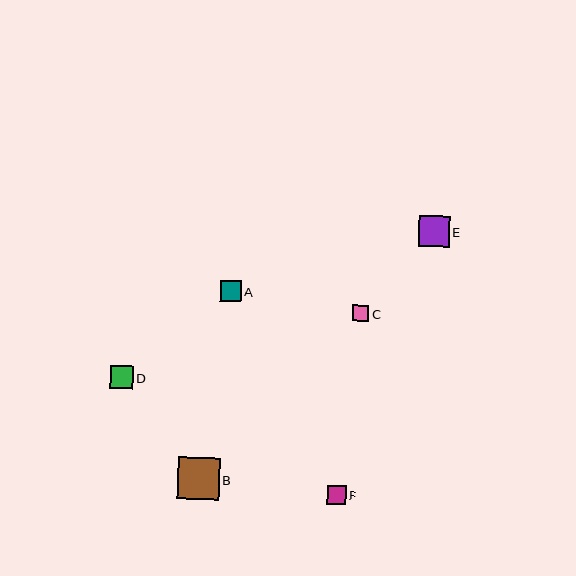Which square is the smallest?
Square C is the smallest with a size of approximately 16 pixels.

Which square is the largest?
Square B is the largest with a size of approximately 42 pixels.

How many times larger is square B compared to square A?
Square B is approximately 2.0 times the size of square A.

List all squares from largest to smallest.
From largest to smallest: B, E, D, A, F, C.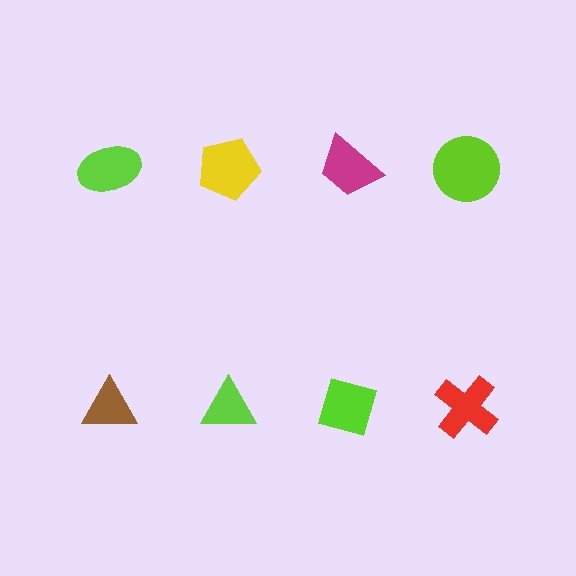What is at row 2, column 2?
A lime triangle.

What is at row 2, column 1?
A brown triangle.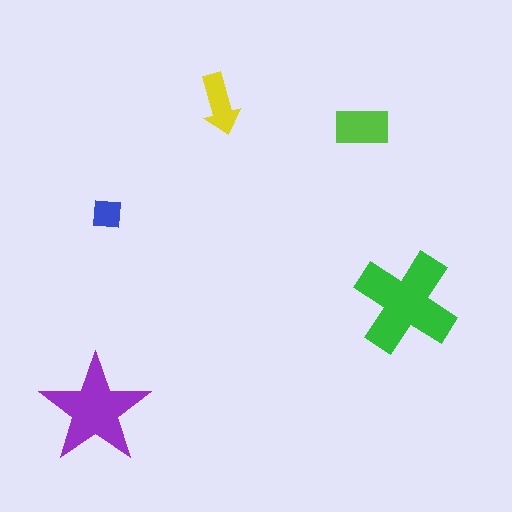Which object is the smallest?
The blue square.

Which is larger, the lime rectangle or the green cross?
The green cross.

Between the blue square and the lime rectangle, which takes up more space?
The lime rectangle.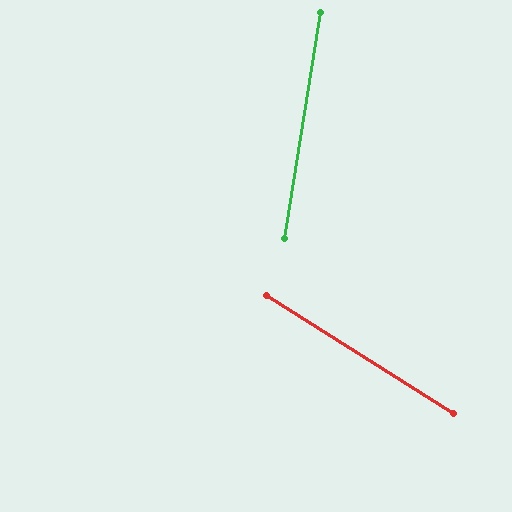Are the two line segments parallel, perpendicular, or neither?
Neither parallel nor perpendicular — they differ by about 67°.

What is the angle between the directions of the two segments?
Approximately 67 degrees.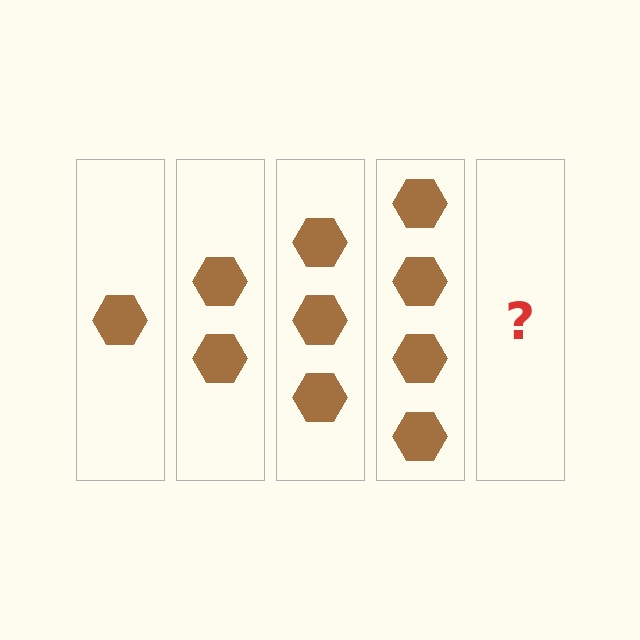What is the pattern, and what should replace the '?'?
The pattern is that each step adds one more hexagon. The '?' should be 5 hexagons.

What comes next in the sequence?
The next element should be 5 hexagons.